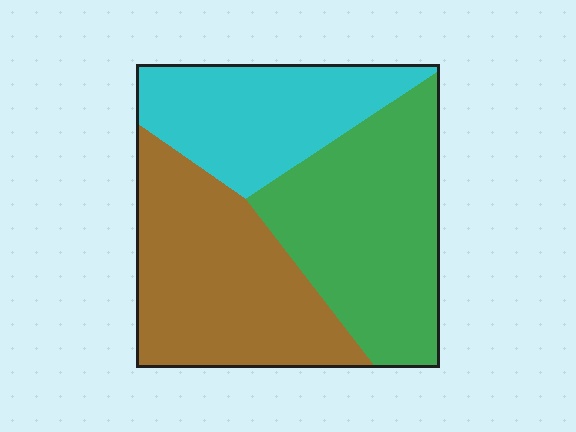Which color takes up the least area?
Cyan, at roughly 25%.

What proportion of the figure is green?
Green covers around 35% of the figure.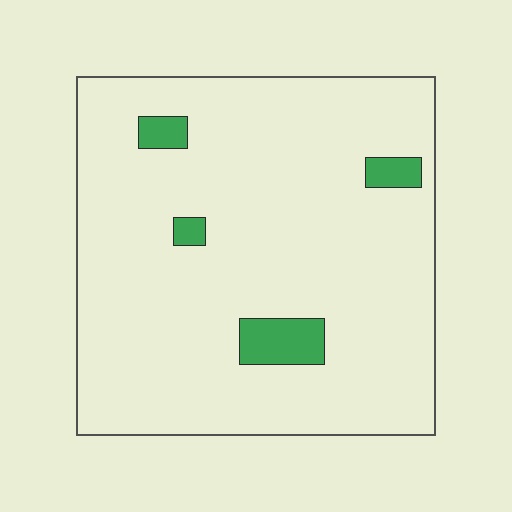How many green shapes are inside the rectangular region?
4.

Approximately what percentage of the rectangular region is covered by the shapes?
Approximately 5%.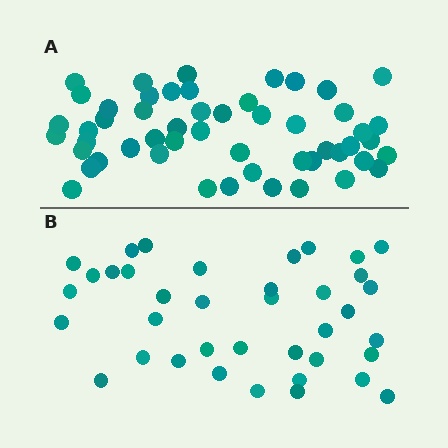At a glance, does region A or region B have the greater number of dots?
Region A (the top region) has more dots.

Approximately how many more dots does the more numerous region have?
Region A has approximately 15 more dots than region B.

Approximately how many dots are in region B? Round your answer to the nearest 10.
About 40 dots. (The exact count is 38, which rounds to 40.)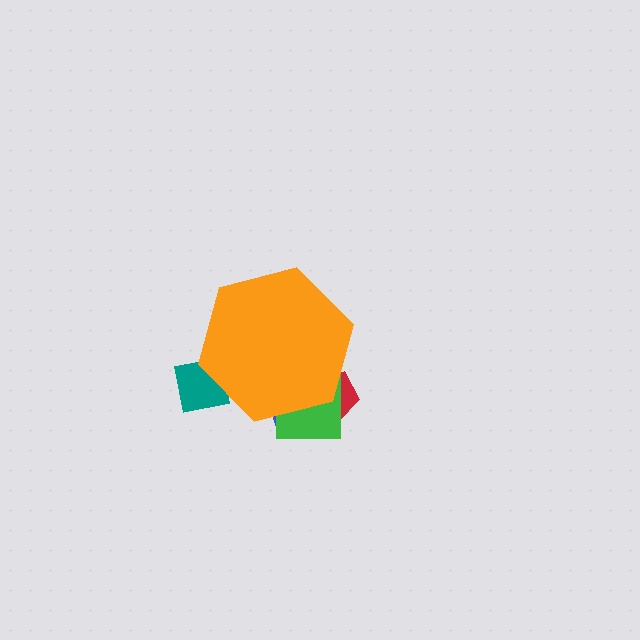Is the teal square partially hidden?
Yes, the teal square is partially hidden behind the orange hexagon.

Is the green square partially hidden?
Yes, the green square is partially hidden behind the orange hexagon.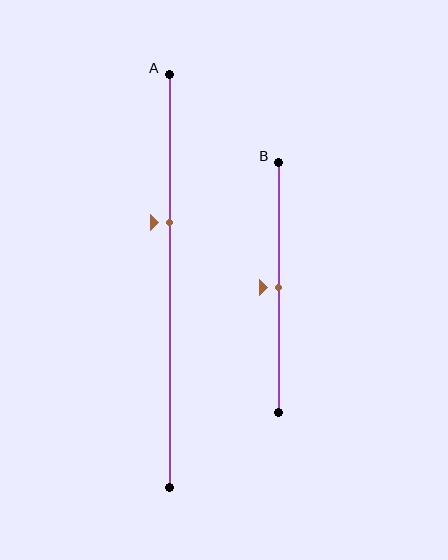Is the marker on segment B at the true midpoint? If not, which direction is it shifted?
Yes, the marker on segment B is at the true midpoint.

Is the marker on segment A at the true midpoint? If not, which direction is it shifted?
No, the marker on segment A is shifted upward by about 14% of the segment length.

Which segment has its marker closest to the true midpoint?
Segment B has its marker closest to the true midpoint.